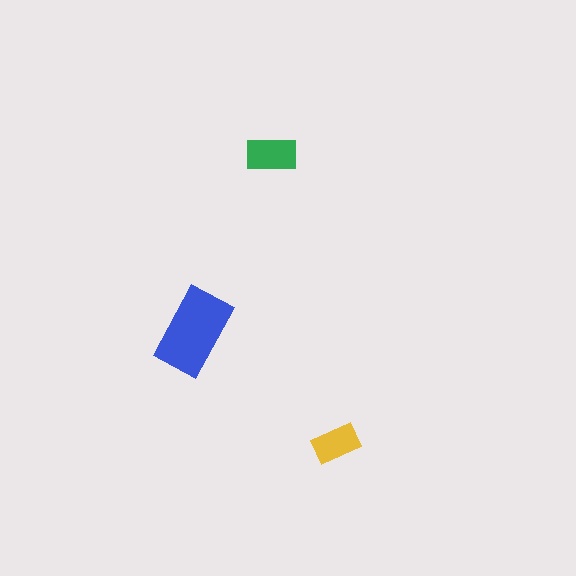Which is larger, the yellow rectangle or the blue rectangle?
The blue one.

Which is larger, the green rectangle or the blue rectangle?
The blue one.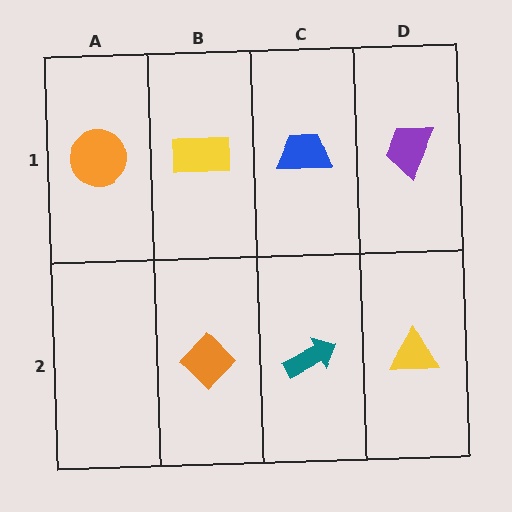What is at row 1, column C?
A blue trapezoid.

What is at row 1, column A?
An orange circle.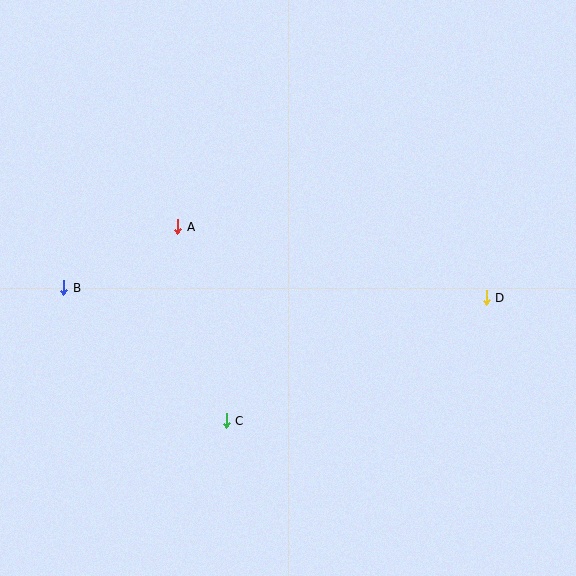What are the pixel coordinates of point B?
Point B is at (64, 288).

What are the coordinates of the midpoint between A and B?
The midpoint between A and B is at (121, 257).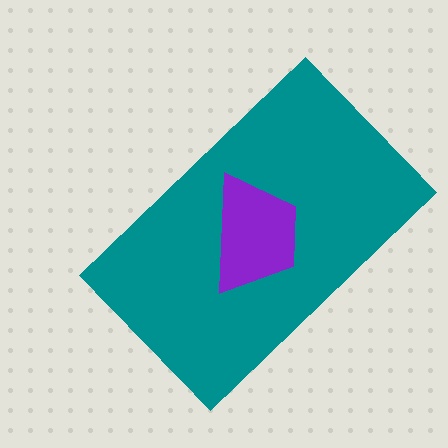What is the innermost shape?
The purple trapezoid.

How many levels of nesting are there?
2.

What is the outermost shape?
The teal rectangle.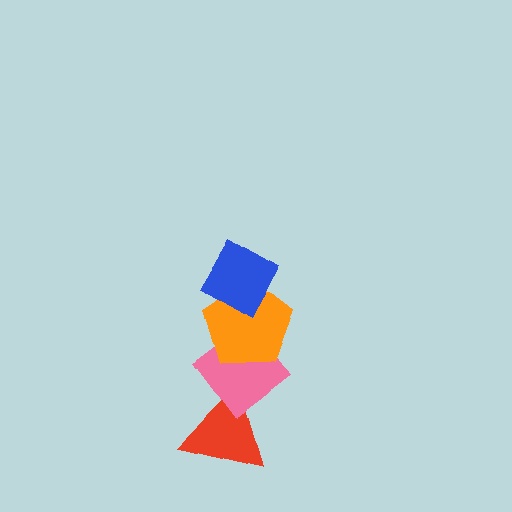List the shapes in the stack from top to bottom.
From top to bottom: the blue diamond, the orange pentagon, the pink diamond, the red triangle.